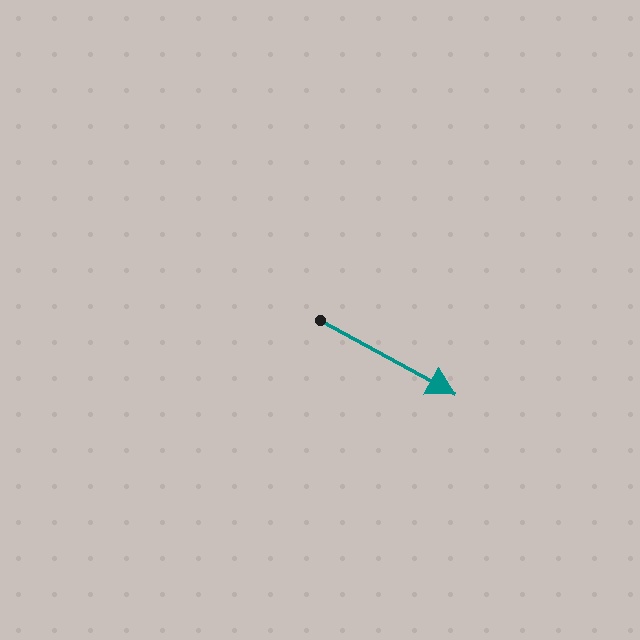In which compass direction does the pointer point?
Southeast.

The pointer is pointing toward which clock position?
Roughly 4 o'clock.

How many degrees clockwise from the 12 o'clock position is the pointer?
Approximately 119 degrees.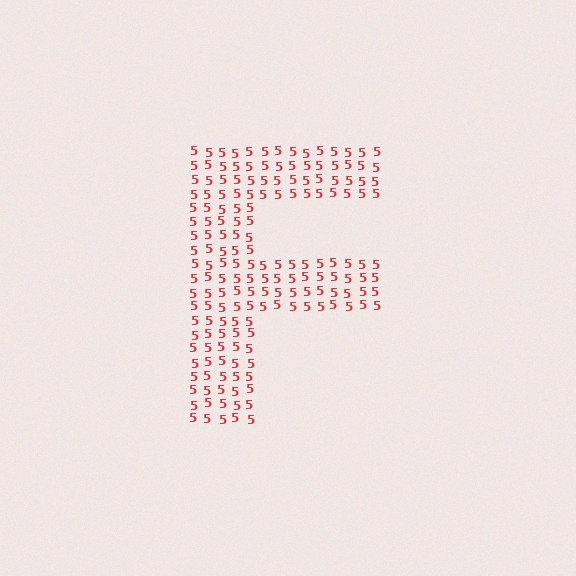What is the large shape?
The large shape is the letter F.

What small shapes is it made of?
It is made of small digit 5's.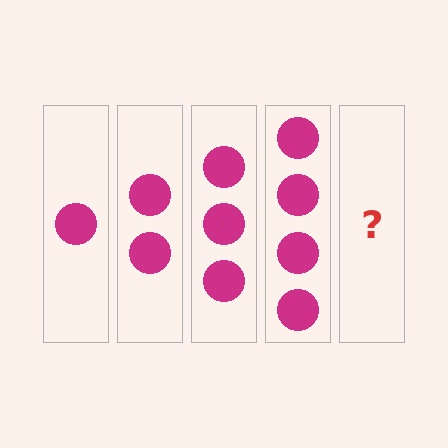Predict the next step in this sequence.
The next step is 5 circles.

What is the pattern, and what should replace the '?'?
The pattern is that each step adds one more circle. The '?' should be 5 circles.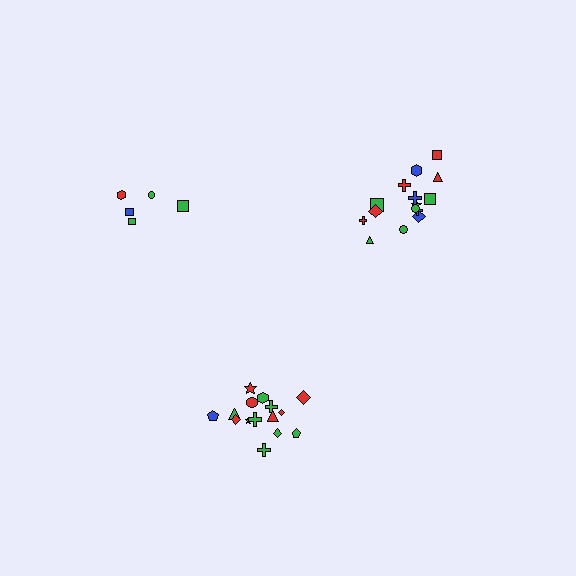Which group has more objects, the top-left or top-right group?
The top-right group.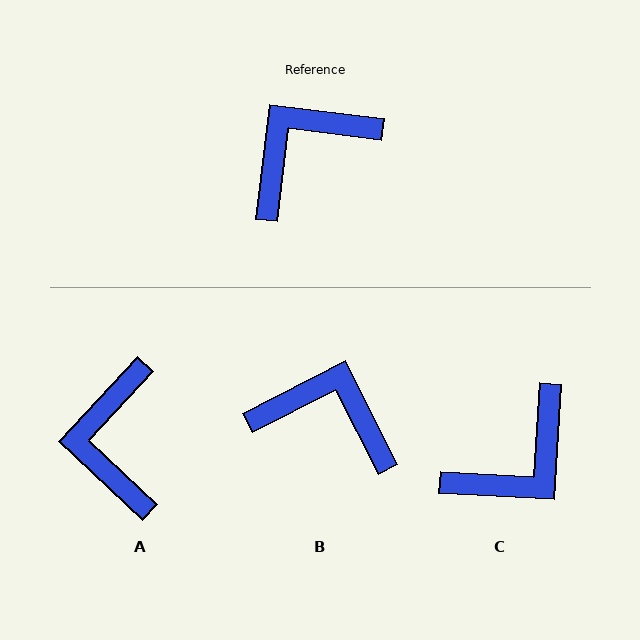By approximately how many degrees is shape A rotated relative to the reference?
Approximately 54 degrees counter-clockwise.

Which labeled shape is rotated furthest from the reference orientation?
C, about 176 degrees away.